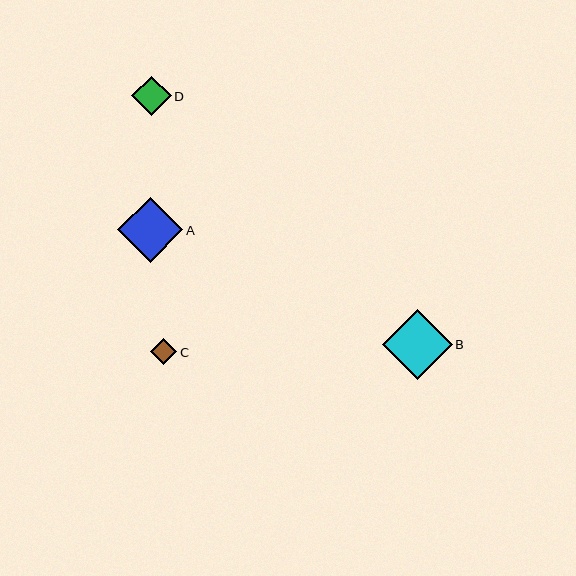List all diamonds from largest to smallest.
From largest to smallest: B, A, D, C.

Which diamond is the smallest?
Diamond C is the smallest with a size of approximately 26 pixels.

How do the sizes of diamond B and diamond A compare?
Diamond B and diamond A are approximately the same size.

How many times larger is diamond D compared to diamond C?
Diamond D is approximately 1.5 times the size of diamond C.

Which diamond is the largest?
Diamond B is the largest with a size of approximately 69 pixels.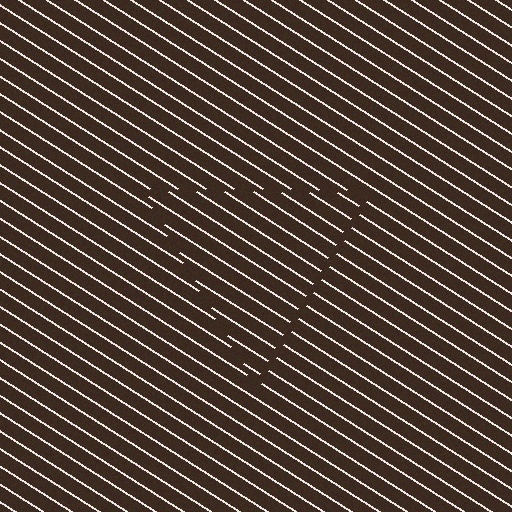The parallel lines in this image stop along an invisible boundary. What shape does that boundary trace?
An illusory triangle. The interior of the shape contains the same grating, shifted by half a period — the contour is defined by the phase discontinuity where line-ends from the inner and outer gratings abut.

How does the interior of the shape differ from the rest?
The interior of the shape contains the same grating, shifted by half a period — the contour is defined by the phase discontinuity where line-ends from the inner and outer gratings abut.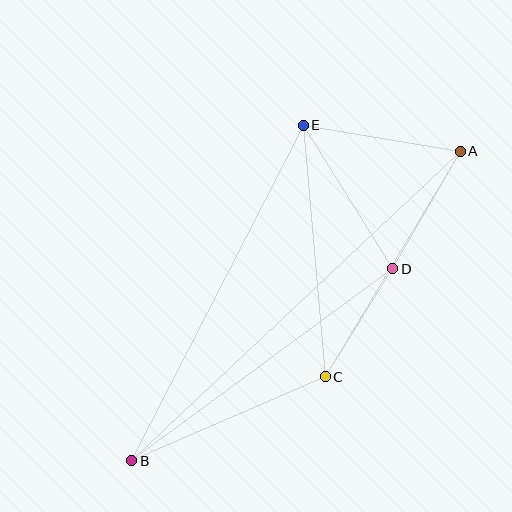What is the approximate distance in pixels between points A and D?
The distance between A and D is approximately 136 pixels.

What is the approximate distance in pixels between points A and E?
The distance between A and E is approximately 159 pixels.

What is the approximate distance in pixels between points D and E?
The distance between D and E is approximately 169 pixels.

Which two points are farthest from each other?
Points A and B are farthest from each other.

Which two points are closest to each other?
Points C and D are closest to each other.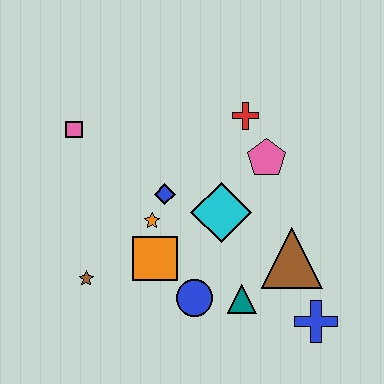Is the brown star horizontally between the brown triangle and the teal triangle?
No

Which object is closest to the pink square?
The blue diamond is closest to the pink square.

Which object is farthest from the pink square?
The blue cross is farthest from the pink square.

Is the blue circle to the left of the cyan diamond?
Yes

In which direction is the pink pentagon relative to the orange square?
The pink pentagon is to the right of the orange square.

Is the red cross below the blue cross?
No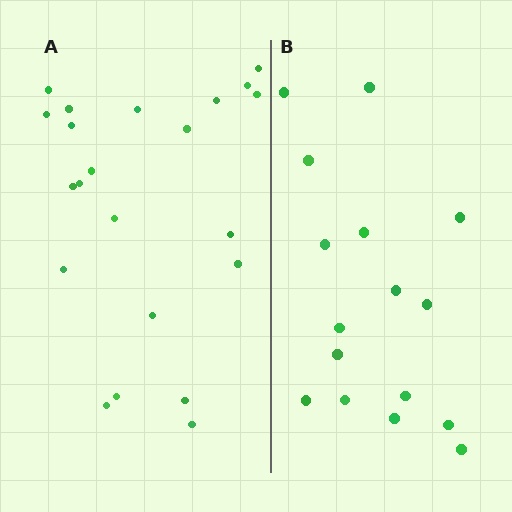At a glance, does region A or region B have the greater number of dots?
Region A (the left region) has more dots.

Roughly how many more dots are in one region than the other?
Region A has about 6 more dots than region B.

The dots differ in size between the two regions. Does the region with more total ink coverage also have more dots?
No. Region B has more total ink coverage because its dots are larger, but region A actually contains more individual dots. Total area can be misleading — the number of items is what matters here.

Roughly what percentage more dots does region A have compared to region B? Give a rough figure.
About 40% more.